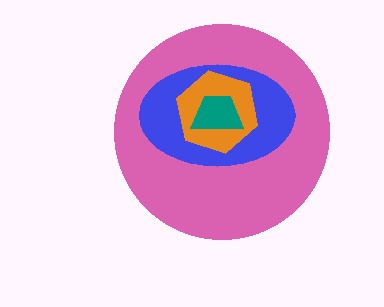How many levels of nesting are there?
4.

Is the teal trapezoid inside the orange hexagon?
Yes.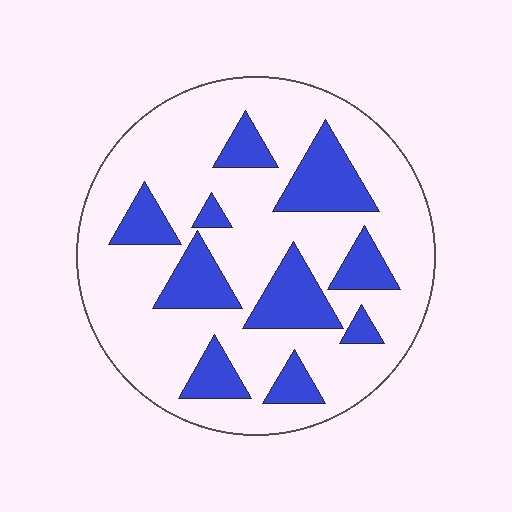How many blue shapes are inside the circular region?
10.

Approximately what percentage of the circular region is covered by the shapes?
Approximately 25%.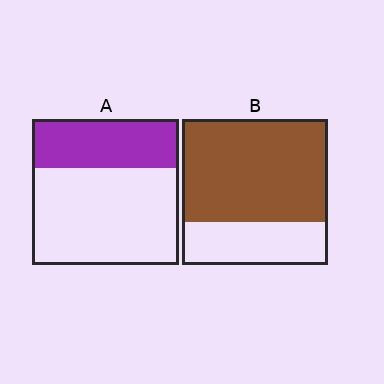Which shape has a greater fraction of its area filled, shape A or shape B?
Shape B.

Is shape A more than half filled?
No.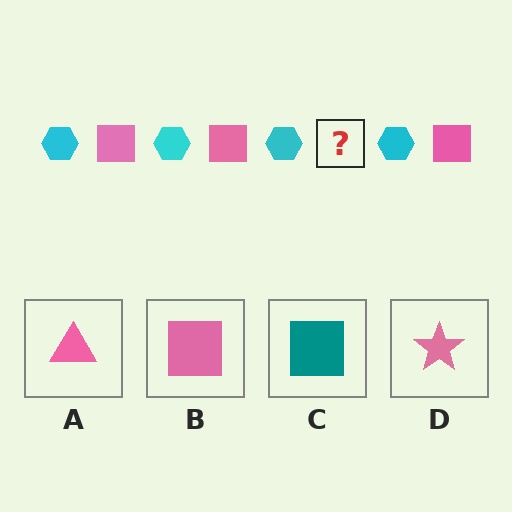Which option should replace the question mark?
Option B.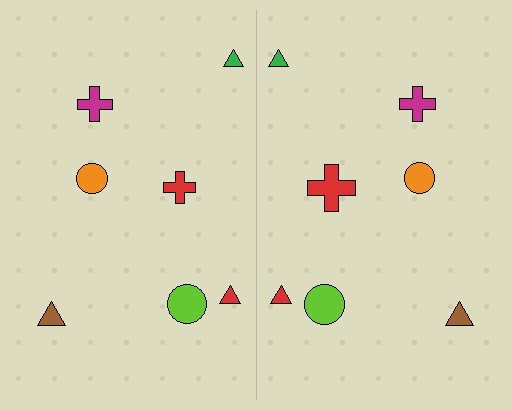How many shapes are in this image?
There are 14 shapes in this image.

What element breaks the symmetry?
The red cross on the right side has a different size than its mirror counterpart.